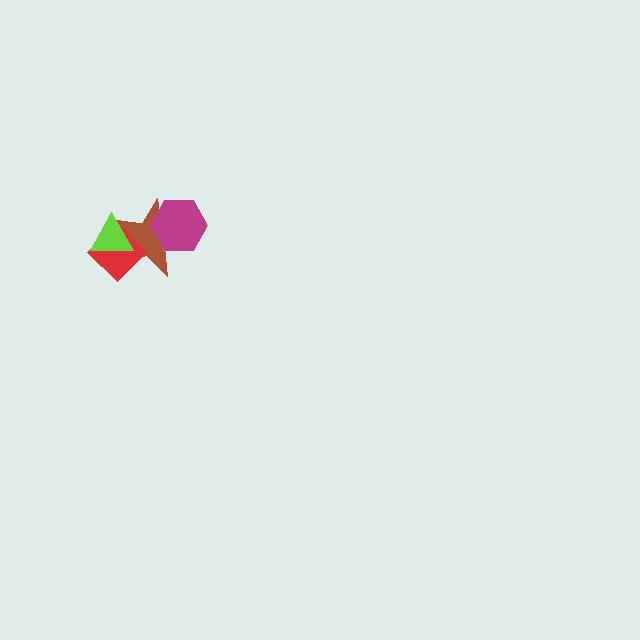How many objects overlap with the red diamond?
2 objects overlap with the red diamond.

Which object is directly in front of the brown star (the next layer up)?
The red diamond is directly in front of the brown star.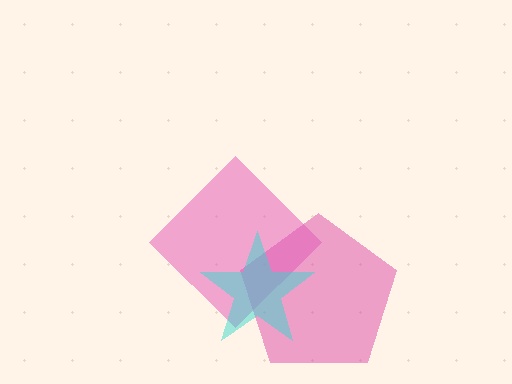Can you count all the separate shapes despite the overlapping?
Yes, there are 3 separate shapes.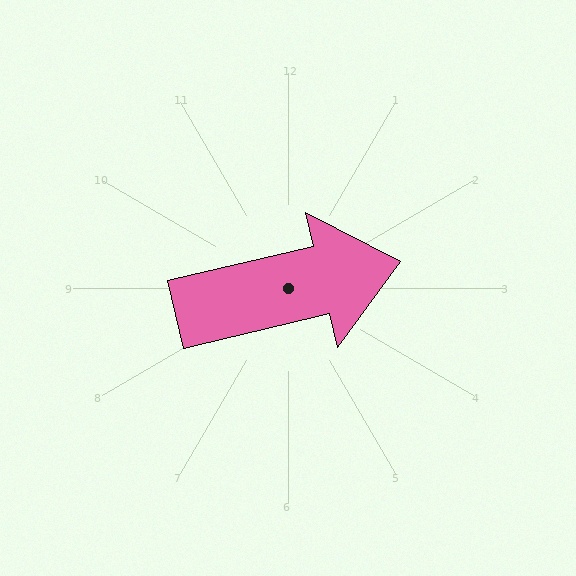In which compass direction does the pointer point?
East.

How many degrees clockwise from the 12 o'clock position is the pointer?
Approximately 77 degrees.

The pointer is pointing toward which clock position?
Roughly 3 o'clock.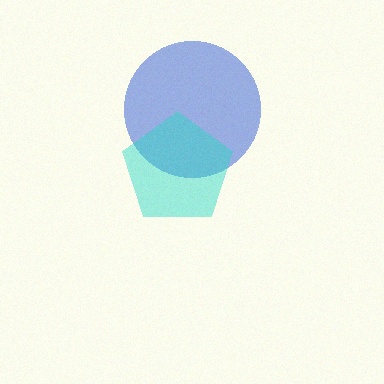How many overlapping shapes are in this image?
There are 2 overlapping shapes in the image.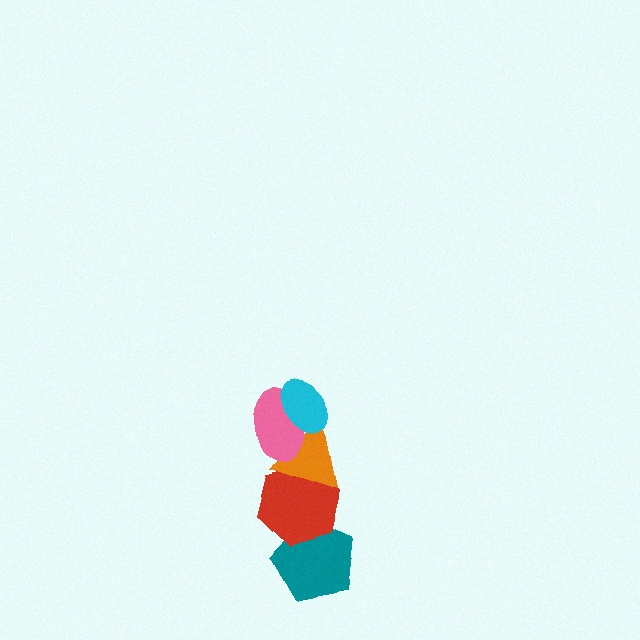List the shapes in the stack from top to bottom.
From top to bottom: the cyan ellipse, the pink ellipse, the orange triangle, the red hexagon, the teal pentagon.